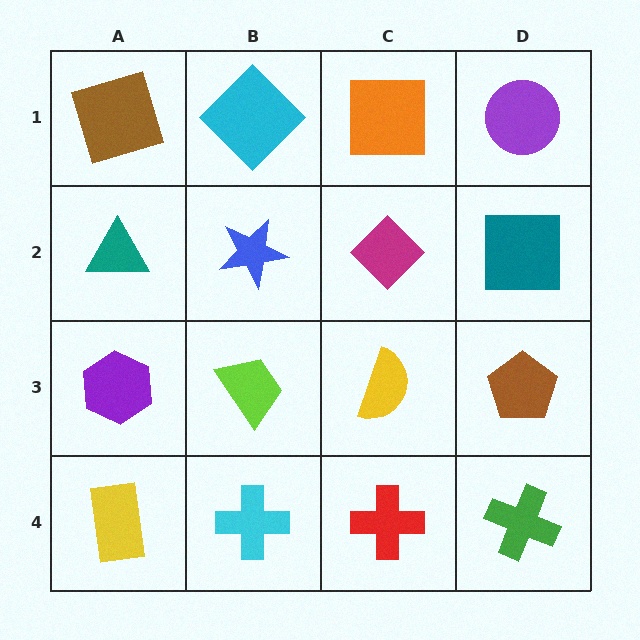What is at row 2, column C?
A magenta diamond.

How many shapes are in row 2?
4 shapes.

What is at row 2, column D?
A teal square.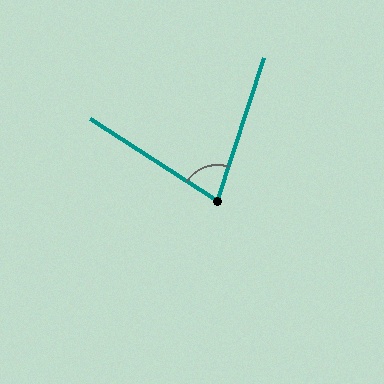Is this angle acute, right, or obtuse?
It is acute.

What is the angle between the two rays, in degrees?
Approximately 76 degrees.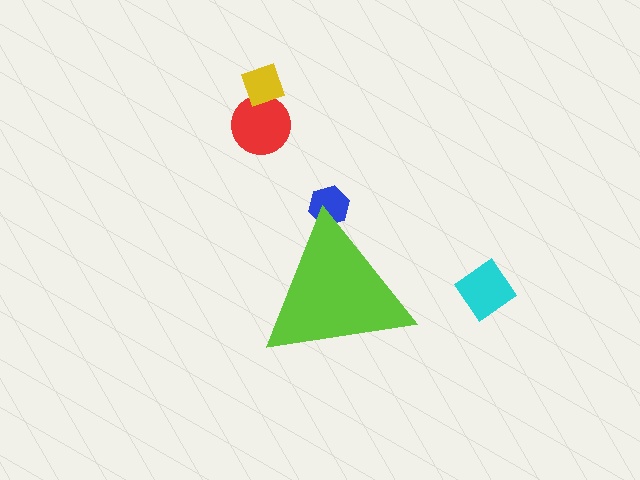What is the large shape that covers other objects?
A lime triangle.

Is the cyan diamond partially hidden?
No, the cyan diamond is fully visible.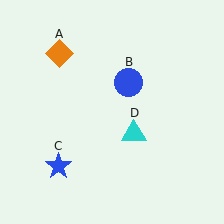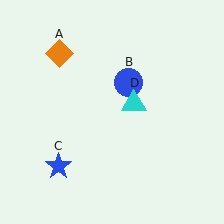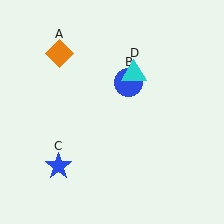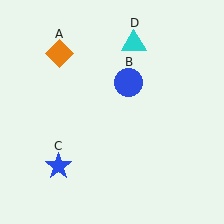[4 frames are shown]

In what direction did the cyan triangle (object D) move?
The cyan triangle (object D) moved up.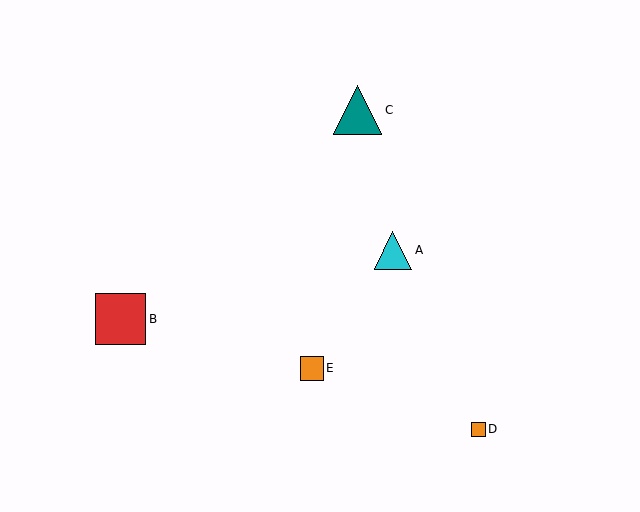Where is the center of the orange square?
The center of the orange square is at (478, 429).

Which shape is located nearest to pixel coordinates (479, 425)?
The orange square (labeled D) at (478, 429) is nearest to that location.